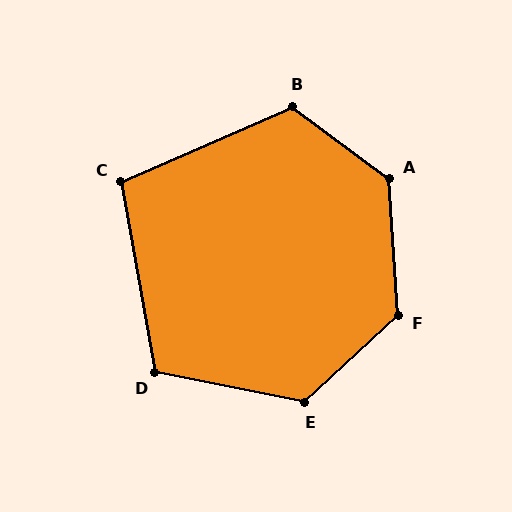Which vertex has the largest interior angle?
A, at approximately 130 degrees.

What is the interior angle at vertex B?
Approximately 119 degrees (obtuse).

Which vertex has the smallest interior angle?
C, at approximately 104 degrees.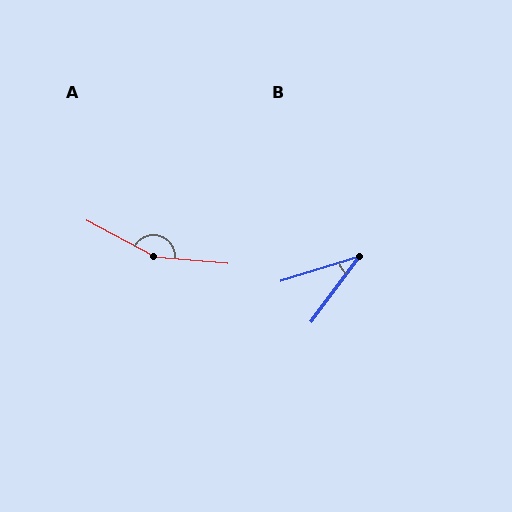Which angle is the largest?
A, at approximately 157 degrees.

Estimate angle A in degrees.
Approximately 157 degrees.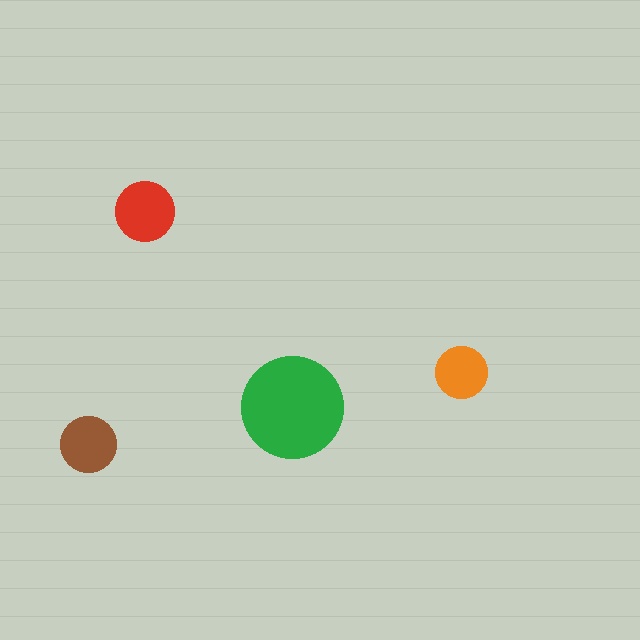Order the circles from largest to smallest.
the green one, the red one, the brown one, the orange one.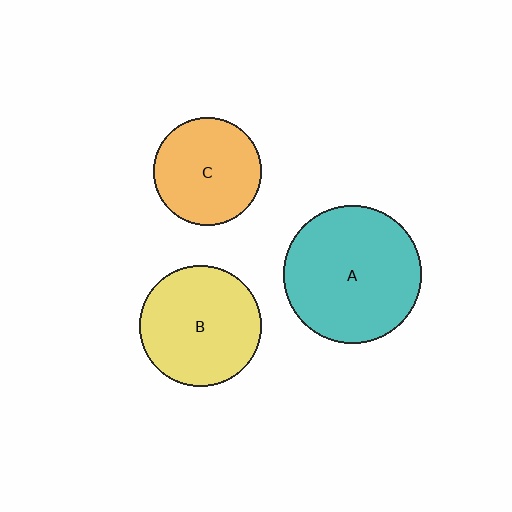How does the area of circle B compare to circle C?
Approximately 1.2 times.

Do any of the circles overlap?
No, none of the circles overlap.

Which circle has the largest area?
Circle A (teal).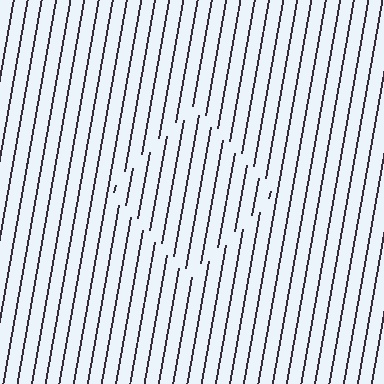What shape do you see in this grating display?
An illusory square. The interior of the shape contains the same grating, shifted by half a period — the contour is defined by the phase discontinuity where line-ends from the inner and outer gratings abut.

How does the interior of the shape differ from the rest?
The interior of the shape contains the same grating, shifted by half a period — the contour is defined by the phase discontinuity where line-ends from the inner and outer gratings abut.